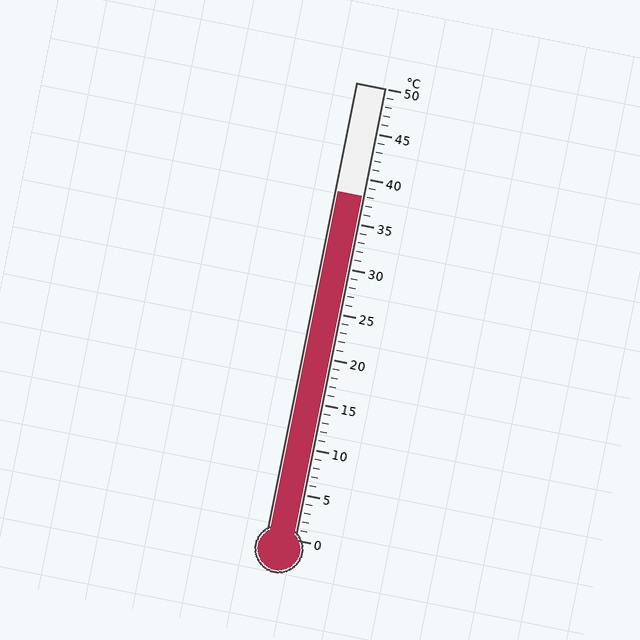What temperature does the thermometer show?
The thermometer shows approximately 38°C.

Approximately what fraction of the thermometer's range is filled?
The thermometer is filled to approximately 75% of its range.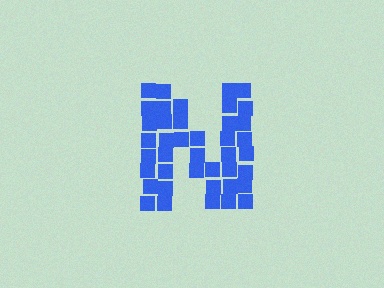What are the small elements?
The small elements are squares.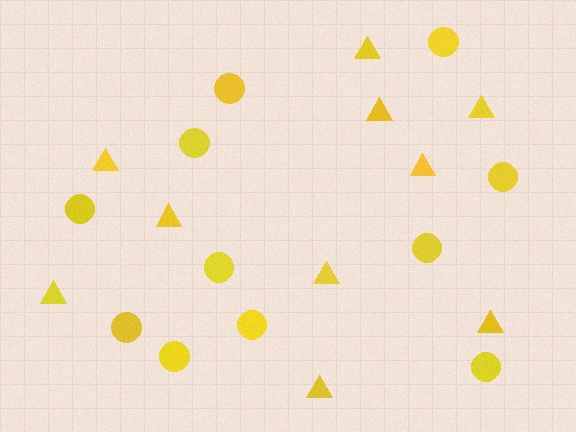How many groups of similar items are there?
There are 2 groups: one group of circles (11) and one group of triangles (10).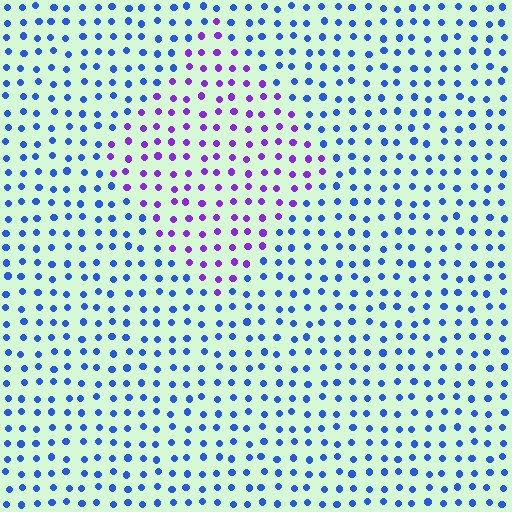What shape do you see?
I see a diamond.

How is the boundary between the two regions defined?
The boundary is defined purely by a slight shift in hue (about 50 degrees). Spacing, size, and orientation are identical on both sides.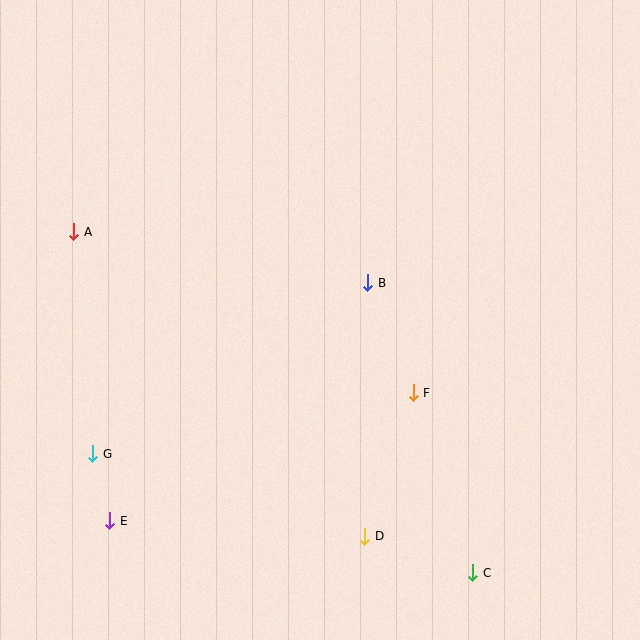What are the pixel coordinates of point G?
Point G is at (93, 454).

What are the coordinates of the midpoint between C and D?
The midpoint between C and D is at (419, 555).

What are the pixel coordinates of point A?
Point A is at (74, 232).